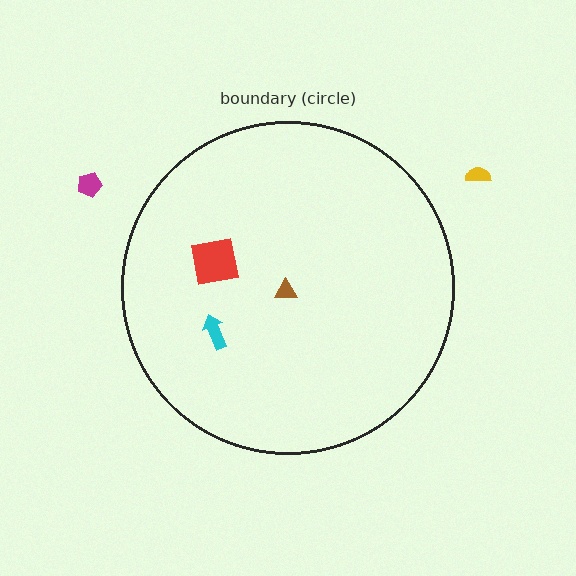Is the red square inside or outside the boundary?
Inside.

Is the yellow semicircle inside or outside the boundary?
Outside.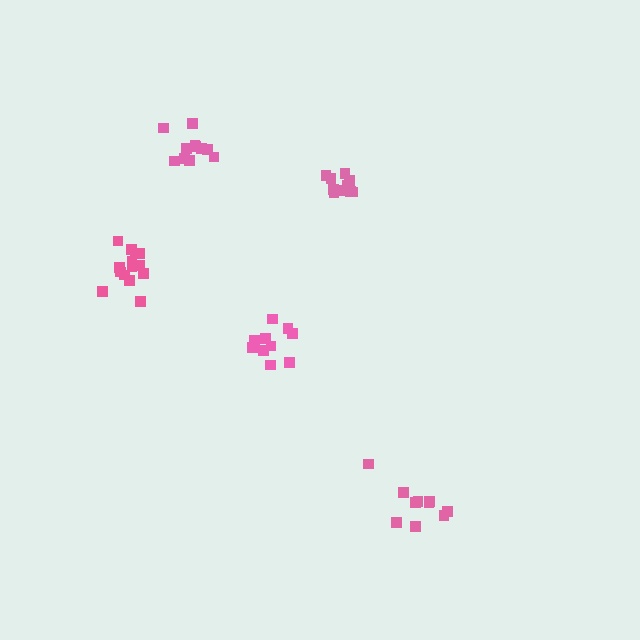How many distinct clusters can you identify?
There are 5 distinct clusters.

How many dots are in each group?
Group 1: 10 dots, Group 2: 10 dots, Group 3: 14 dots, Group 4: 11 dots, Group 5: 10 dots (55 total).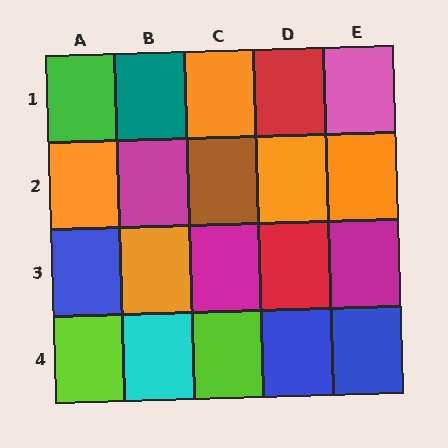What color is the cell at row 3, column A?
Blue.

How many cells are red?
2 cells are red.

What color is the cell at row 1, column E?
Pink.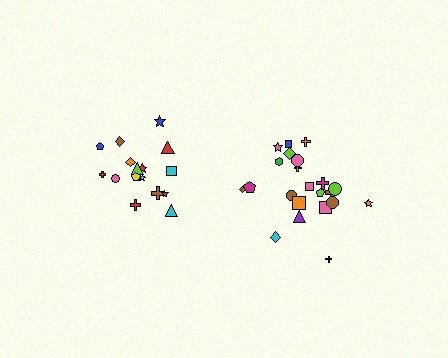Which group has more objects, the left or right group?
The right group.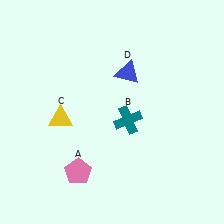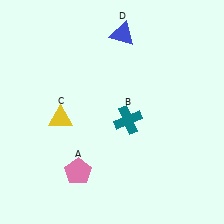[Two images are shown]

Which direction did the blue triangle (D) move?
The blue triangle (D) moved up.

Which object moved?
The blue triangle (D) moved up.